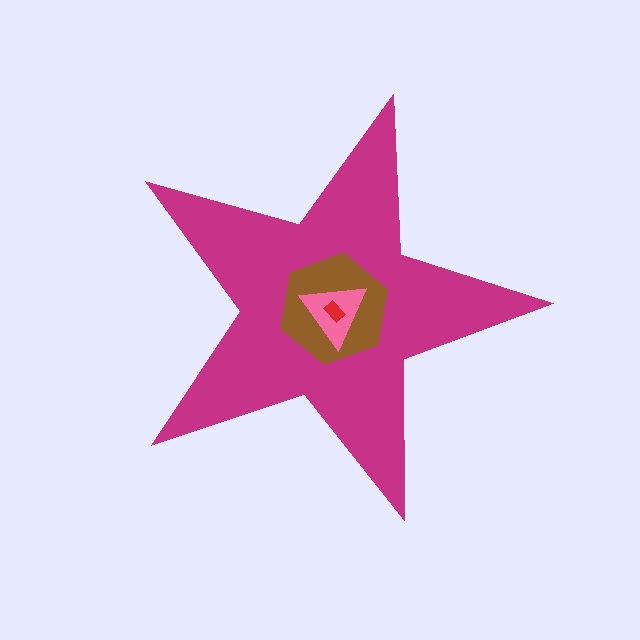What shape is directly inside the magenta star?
The brown hexagon.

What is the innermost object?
The red rectangle.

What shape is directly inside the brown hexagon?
The pink triangle.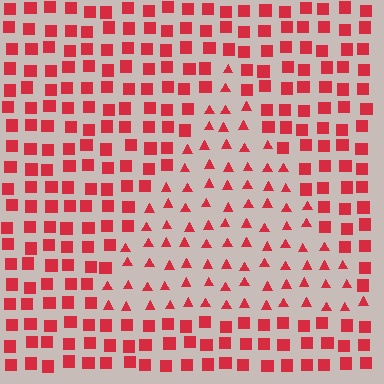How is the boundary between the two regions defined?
The boundary is defined by a change in element shape: triangles inside vs. squares outside. All elements share the same color and spacing.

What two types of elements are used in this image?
The image uses triangles inside the triangle region and squares outside it.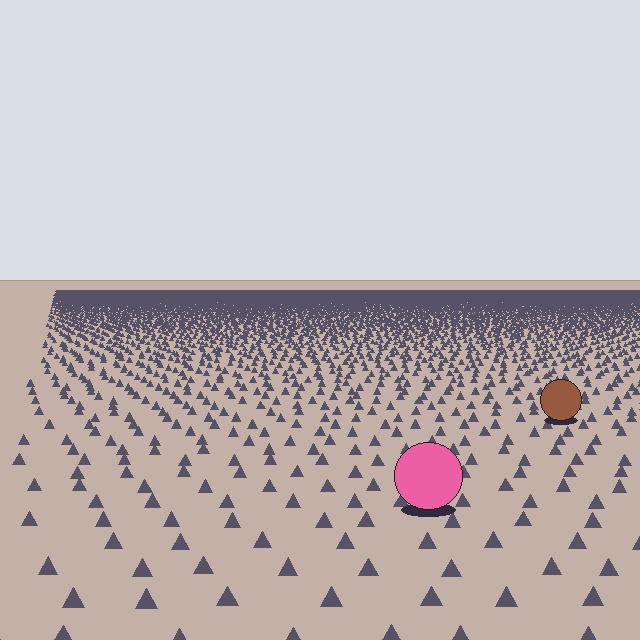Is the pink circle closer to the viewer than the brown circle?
Yes. The pink circle is closer — you can tell from the texture gradient: the ground texture is coarser near it.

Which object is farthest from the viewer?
The brown circle is farthest from the viewer. It appears smaller and the ground texture around it is denser.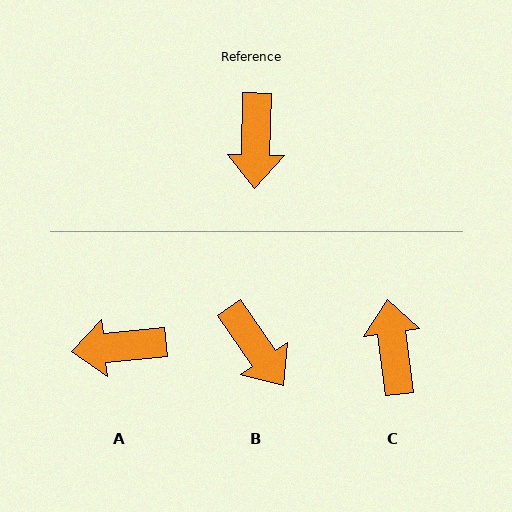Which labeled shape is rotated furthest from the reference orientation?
C, about 171 degrees away.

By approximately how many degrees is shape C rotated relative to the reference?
Approximately 171 degrees clockwise.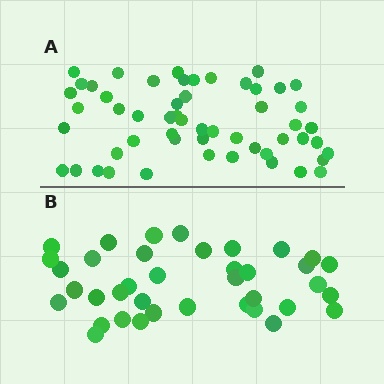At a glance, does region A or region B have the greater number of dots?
Region A (the top region) has more dots.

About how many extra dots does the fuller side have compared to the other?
Region A has approximately 15 more dots than region B.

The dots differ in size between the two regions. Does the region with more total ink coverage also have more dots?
No. Region B has more total ink coverage because its dots are larger, but region A actually contains more individual dots. Total area can be misleading — the number of items is what matters here.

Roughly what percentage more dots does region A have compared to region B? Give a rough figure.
About 40% more.